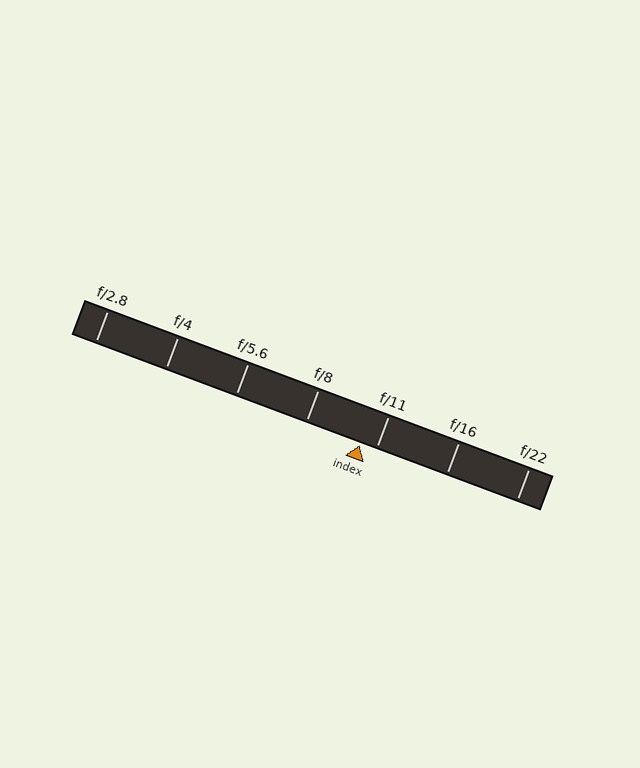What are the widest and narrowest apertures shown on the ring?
The widest aperture shown is f/2.8 and the narrowest is f/22.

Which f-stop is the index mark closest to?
The index mark is closest to f/11.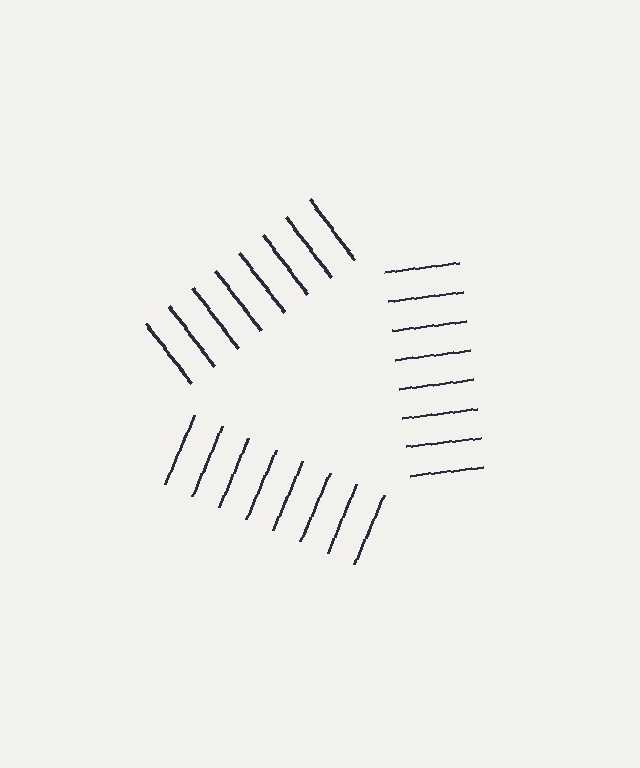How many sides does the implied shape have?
3 sides — the line-ends trace a triangle.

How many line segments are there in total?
24 — 8 along each of the 3 edges.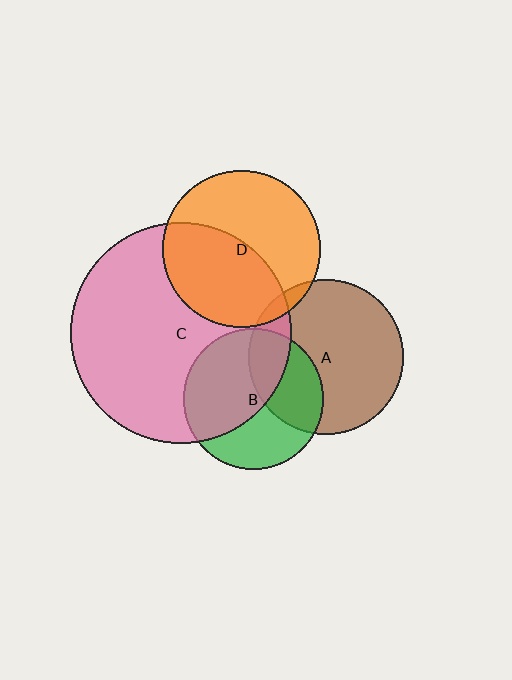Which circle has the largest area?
Circle C (pink).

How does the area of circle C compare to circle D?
Approximately 2.0 times.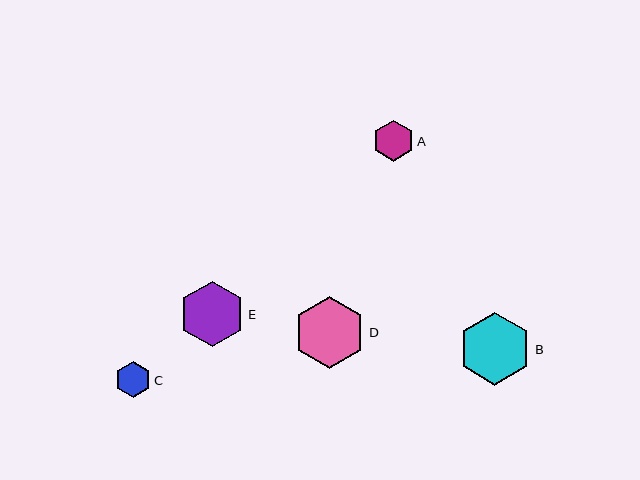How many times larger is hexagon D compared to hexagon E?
Hexagon D is approximately 1.1 times the size of hexagon E.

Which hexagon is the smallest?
Hexagon C is the smallest with a size of approximately 36 pixels.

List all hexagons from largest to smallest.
From largest to smallest: B, D, E, A, C.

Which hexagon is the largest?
Hexagon B is the largest with a size of approximately 73 pixels.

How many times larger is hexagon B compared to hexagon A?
Hexagon B is approximately 1.8 times the size of hexagon A.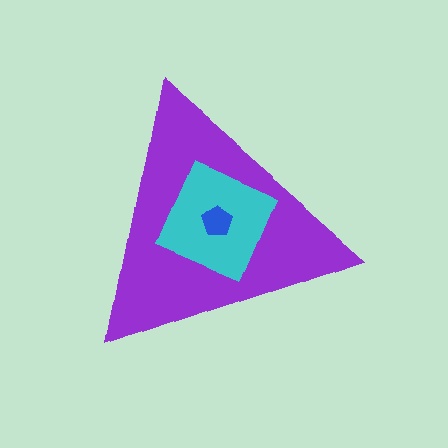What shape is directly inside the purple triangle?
The cyan diamond.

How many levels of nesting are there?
3.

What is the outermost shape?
The purple triangle.